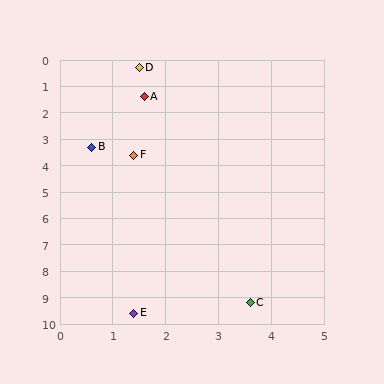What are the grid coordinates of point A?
Point A is at approximately (1.6, 1.4).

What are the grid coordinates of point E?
Point E is at approximately (1.4, 9.6).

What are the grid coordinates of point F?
Point F is at approximately (1.4, 3.6).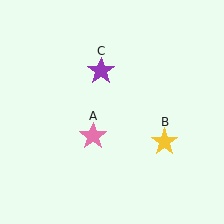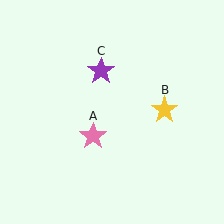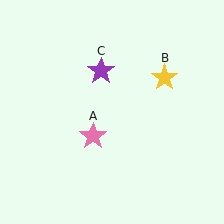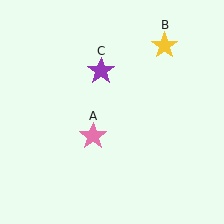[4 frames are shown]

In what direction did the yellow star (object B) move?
The yellow star (object B) moved up.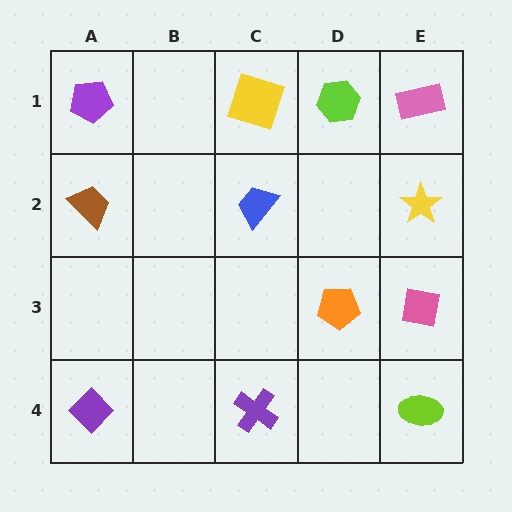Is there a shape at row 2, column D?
No, that cell is empty.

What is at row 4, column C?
A purple cross.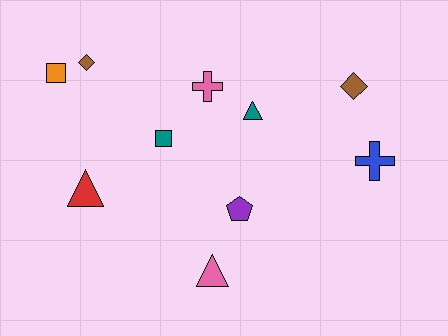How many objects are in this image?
There are 10 objects.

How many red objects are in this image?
There is 1 red object.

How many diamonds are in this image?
There are 2 diamonds.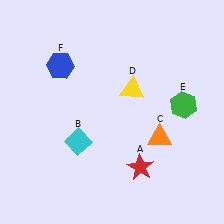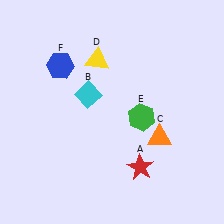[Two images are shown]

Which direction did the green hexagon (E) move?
The green hexagon (E) moved left.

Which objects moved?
The objects that moved are: the cyan diamond (B), the yellow triangle (D), the green hexagon (E).